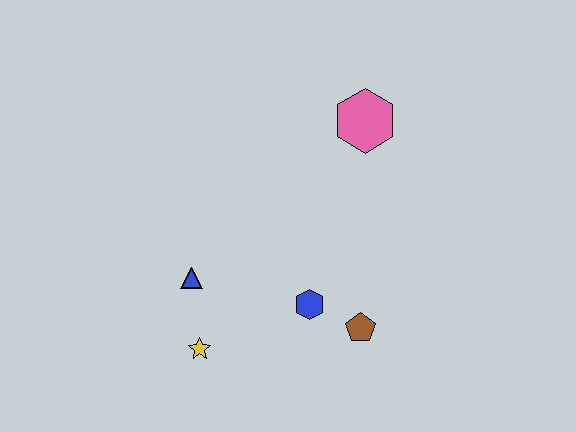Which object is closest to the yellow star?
The blue triangle is closest to the yellow star.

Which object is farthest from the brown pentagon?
The pink hexagon is farthest from the brown pentagon.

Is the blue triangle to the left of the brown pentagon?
Yes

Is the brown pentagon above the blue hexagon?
No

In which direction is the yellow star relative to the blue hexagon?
The yellow star is to the left of the blue hexagon.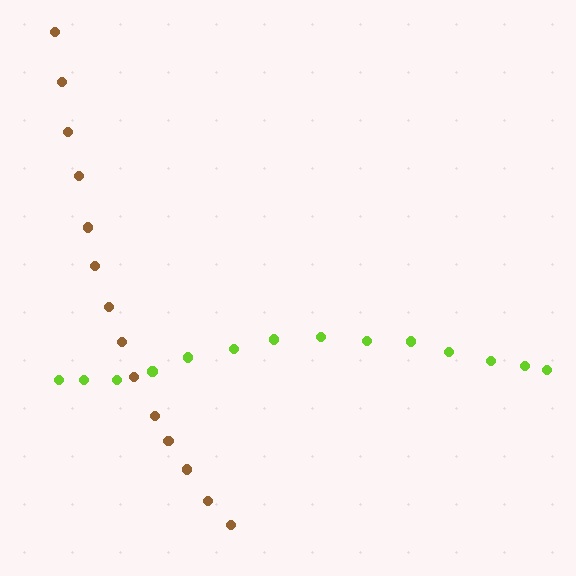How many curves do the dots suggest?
There are 2 distinct paths.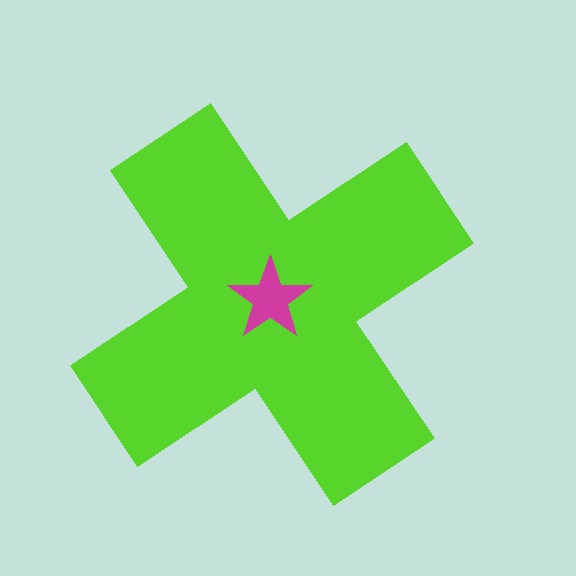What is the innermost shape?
The magenta star.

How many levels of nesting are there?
2.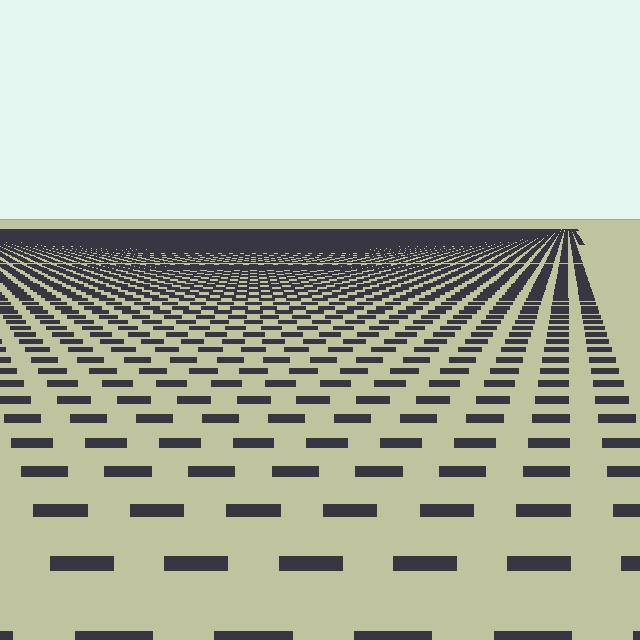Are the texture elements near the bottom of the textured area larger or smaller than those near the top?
Larger. Near the bottom, elements are closer to the viewer and appear at a bigger on-screen size.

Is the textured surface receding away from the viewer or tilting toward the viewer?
The surface is receding away from the viewer. Texture elements get smaller and denser toward the top.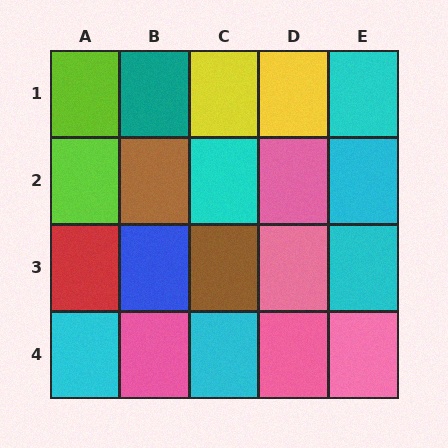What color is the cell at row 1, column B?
Teal.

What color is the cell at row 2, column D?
Pink.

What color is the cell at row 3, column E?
Cyan.